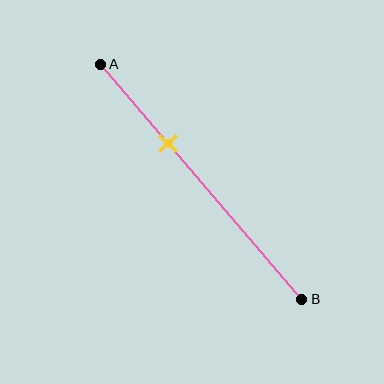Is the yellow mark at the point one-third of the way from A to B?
Yes, the mark is approximately at the one-third point.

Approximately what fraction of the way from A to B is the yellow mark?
The yellow mark is approximately 35% of the way from A to B.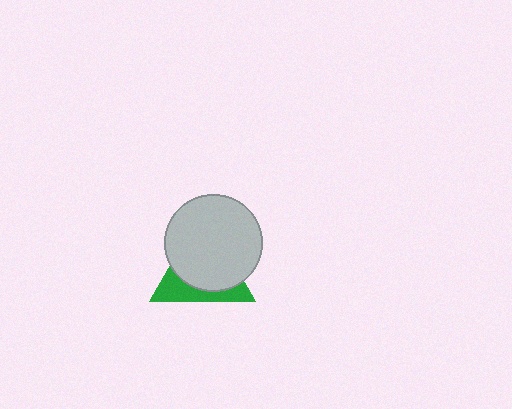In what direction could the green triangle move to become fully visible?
The green triangle could move toward the lower-left. That would shift it out from behind the light gray circle entirely.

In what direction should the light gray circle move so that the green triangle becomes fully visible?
The light gray circle should move toward the upper-right. That is the shortest direction to clear the overlap and leave the green triangle fully visible.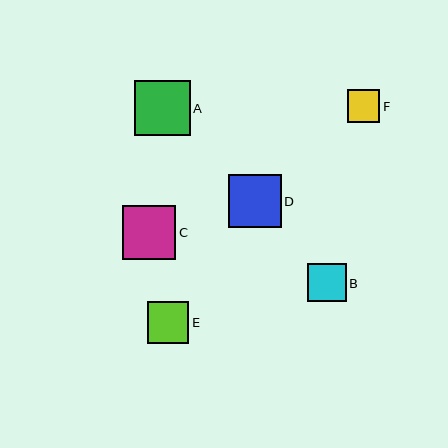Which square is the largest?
Square A is the largest with a size of approximately 56 pixels.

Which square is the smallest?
Square F is the smallest with a size of approximately 32 pixels.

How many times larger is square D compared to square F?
Square D is approximately 1.6 times the size of square F.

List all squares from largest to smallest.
From largest to smallest: A, C, D, E, B, F.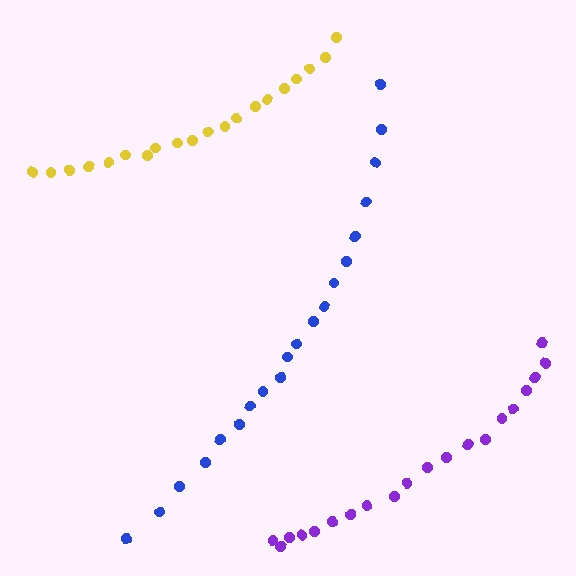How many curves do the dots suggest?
There are 3 distinct paths.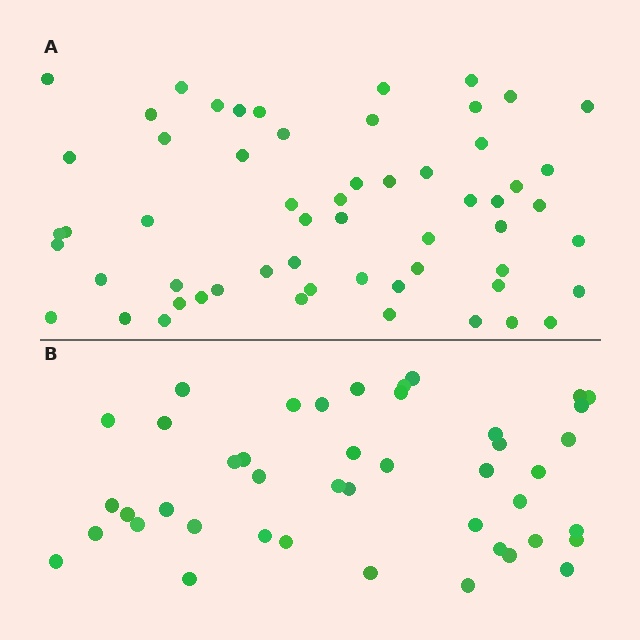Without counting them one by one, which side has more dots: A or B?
Region A (the top region) has more dots.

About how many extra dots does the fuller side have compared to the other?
Region A has approximately 15 more dots than region B.